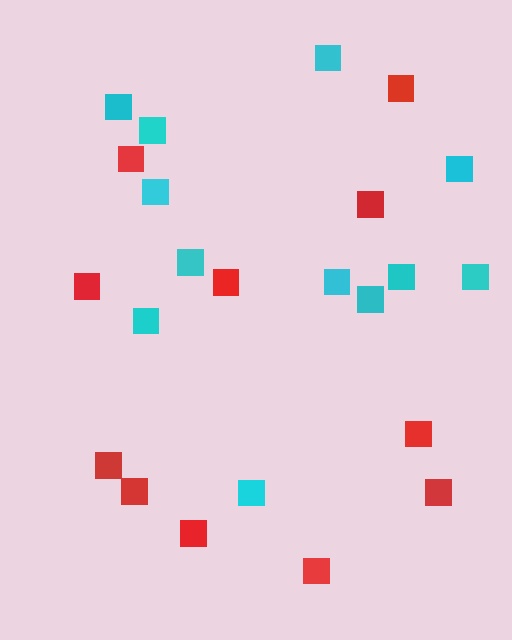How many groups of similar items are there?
There are 2 groups: one group of cyan squares (12) and one group of red squares (11).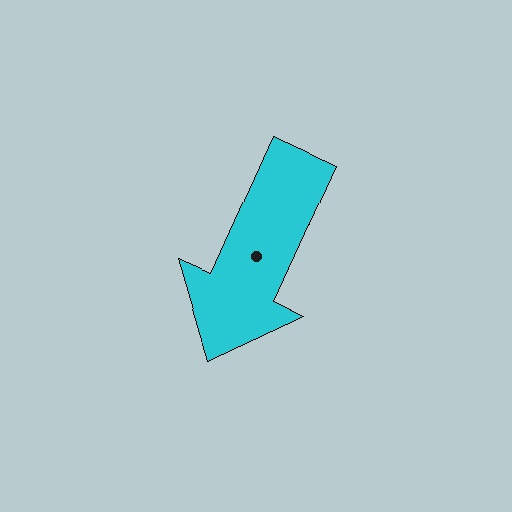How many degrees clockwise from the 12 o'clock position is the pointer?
Approximately 204 degrees.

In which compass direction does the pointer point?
Southwest.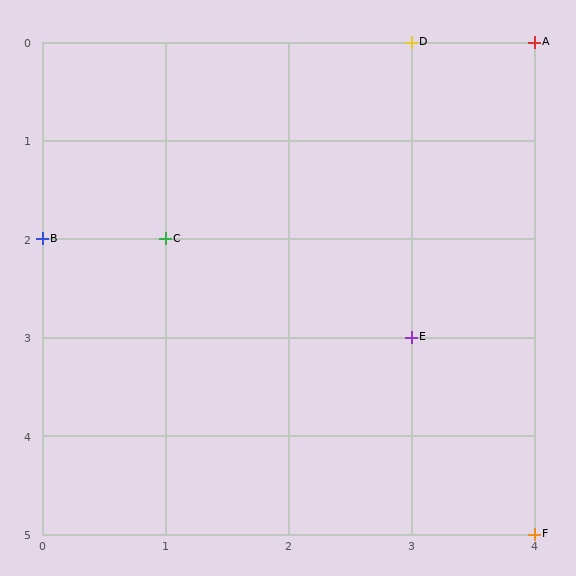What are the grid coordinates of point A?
Point A is at grid coordinates (4, 0).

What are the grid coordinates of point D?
Point D is at grid coordinates (3, 0).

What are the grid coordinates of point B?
Point B is at grid coordinates (0, 2).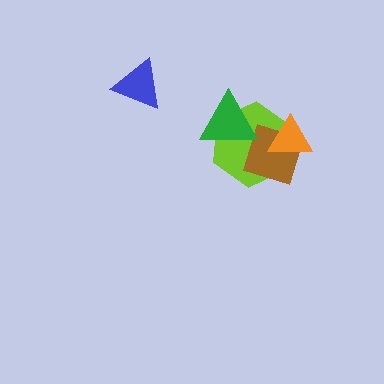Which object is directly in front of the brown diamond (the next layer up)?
The green triangle is directly in front of the brown diamond.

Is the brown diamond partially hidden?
Yes, it is partially covered by another shape.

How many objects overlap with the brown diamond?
3 objects overlap with the brown diamond.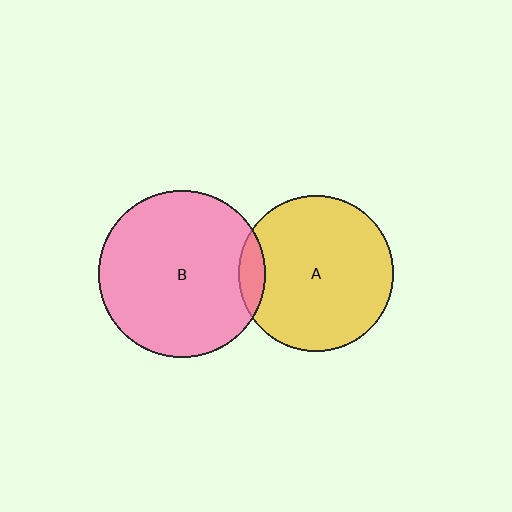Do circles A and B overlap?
Yes.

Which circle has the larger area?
Circle B (pink).